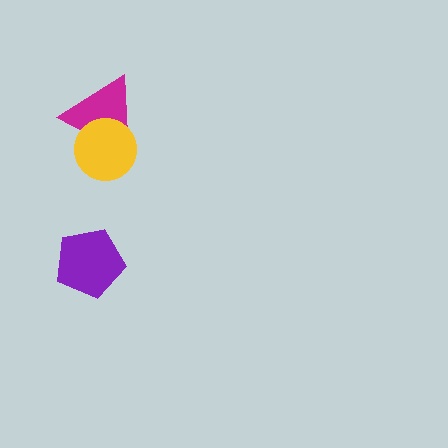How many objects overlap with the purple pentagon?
0 objects overlap with the purple pentagon.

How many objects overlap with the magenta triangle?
1 object overlaps with the magenta triangle.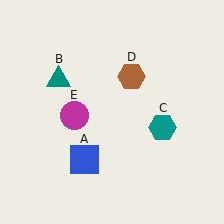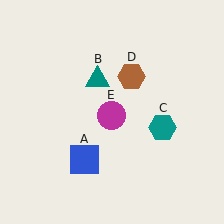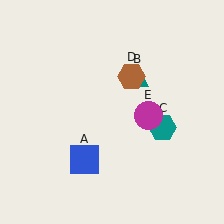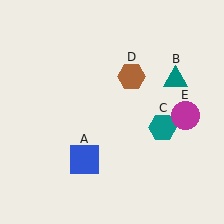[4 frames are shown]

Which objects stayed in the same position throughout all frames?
Blue square (object A) and teal hexagon (object C) and brown hexagon (object D) remained stationary.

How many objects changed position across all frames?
2 objects changed position: teal triangle (object B), magenta circle (object E).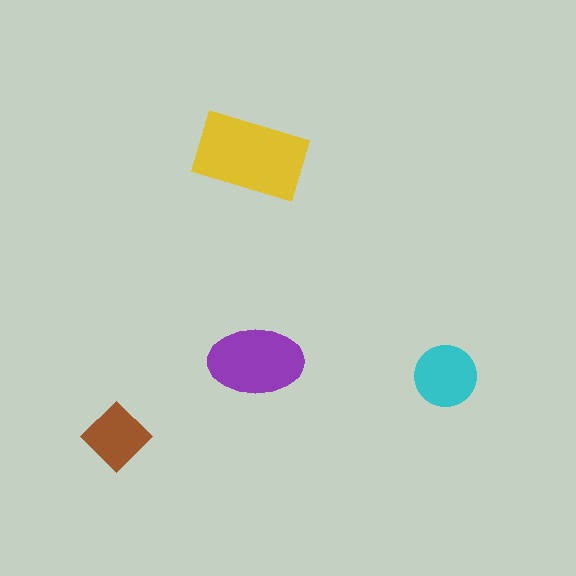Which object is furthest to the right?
The cyan circle is rightmost.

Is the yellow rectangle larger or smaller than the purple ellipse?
Larger.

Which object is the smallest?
The brown diamond.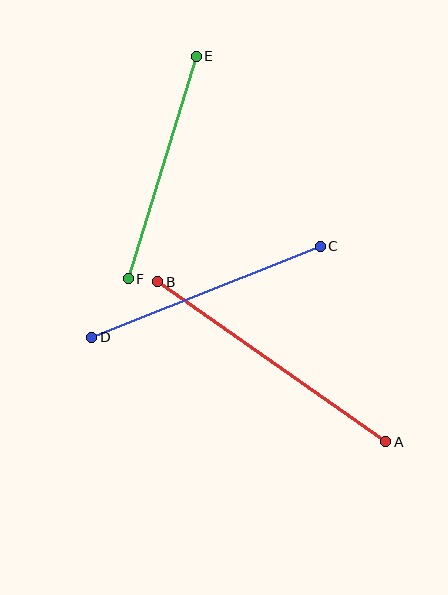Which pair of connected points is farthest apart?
Points A and B are farthest apart.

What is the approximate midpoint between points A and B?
The midpoint is at approximately (272, 362) pixels.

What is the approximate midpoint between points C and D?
The midpoint is at approximately (206, 292) pixels.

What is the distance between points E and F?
The distance is approximately 232 pixels.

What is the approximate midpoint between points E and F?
The midpoint is at approximately (162, 168) pixels.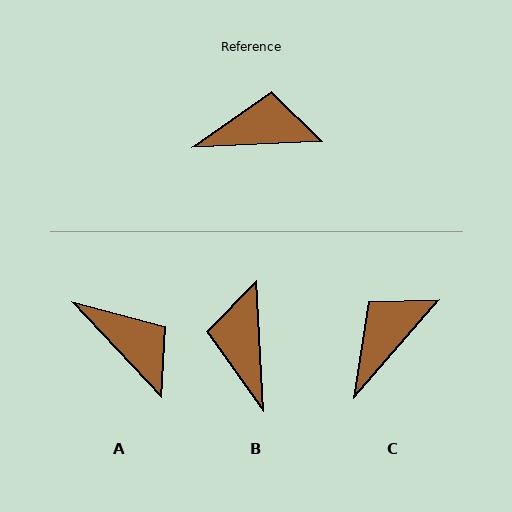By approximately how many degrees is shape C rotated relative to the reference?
Approximately 46 degrees counter-clockwise.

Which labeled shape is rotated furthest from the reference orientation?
B, about 91 degrees away.